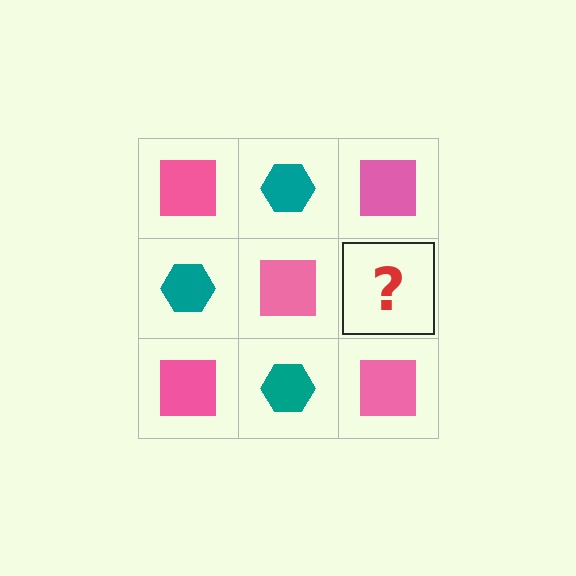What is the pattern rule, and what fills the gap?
The rule is that it alternates pink square and teal hexagon in a checkerboard pattern. The gap should be filled with a teal hexagon.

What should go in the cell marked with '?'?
The missing cell should contain a teal hexagon.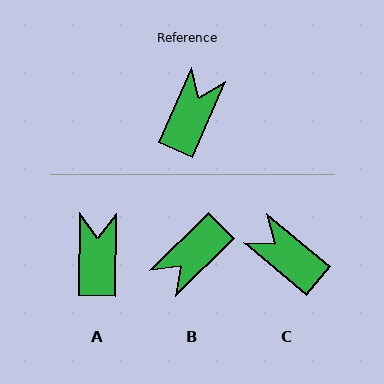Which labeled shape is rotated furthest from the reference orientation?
B, about 158 degrees away.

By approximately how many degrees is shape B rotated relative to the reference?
Approximately 158 degrees counter-clockwise.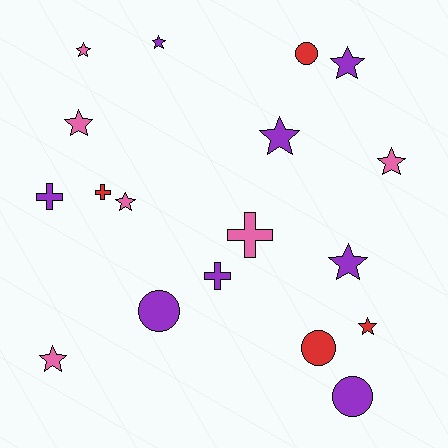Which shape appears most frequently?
Star, with 10 objects.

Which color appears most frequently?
Purple, with 8 objects.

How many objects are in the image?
There are 18 objects.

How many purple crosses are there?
There are 2 purple crosses.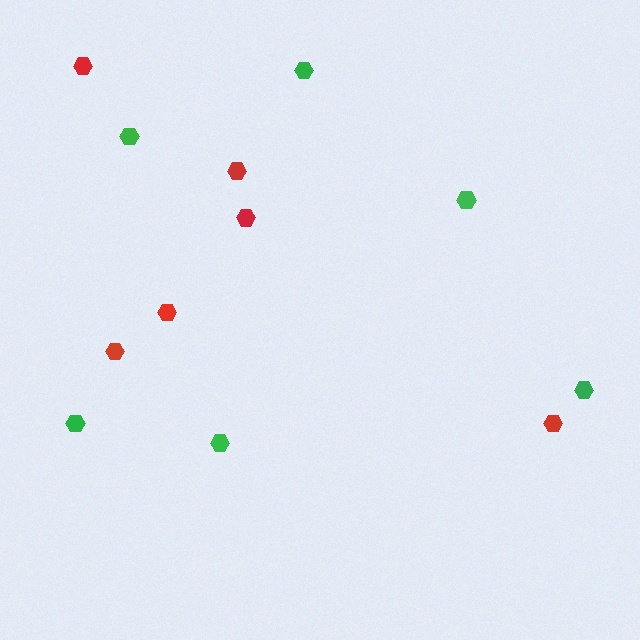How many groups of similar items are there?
There are 2 groups: one group of red hexagons (6) and one group of green hexagons (6).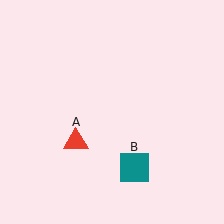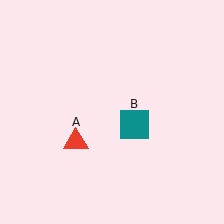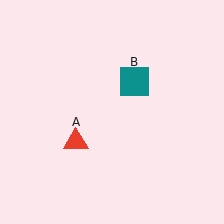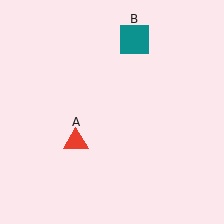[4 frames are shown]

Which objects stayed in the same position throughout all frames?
Red triangle (object A) remained stationary.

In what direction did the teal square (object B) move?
The teal square (object B) moved up.